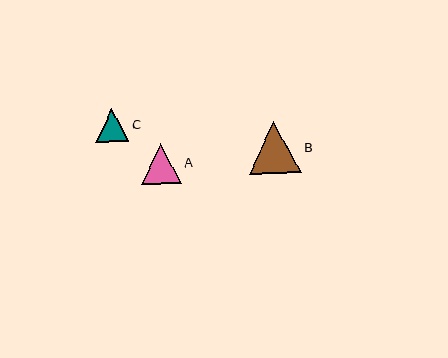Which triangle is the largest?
Triangle B is the largest with a size of approximately 53 pixels.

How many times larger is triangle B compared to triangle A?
Triangle B is approximately 1.3 times the size of triangle A.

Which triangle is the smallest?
Triangle C is the smallest with a size of approximately 33 pixels.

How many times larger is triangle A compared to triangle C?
Triangle A is approximately 1.2 times the size of triangle C.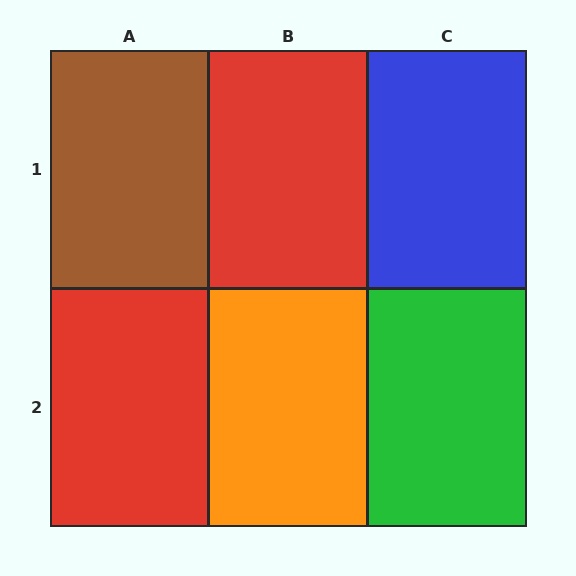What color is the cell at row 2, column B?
Orange.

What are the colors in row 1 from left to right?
Brown, red, blue.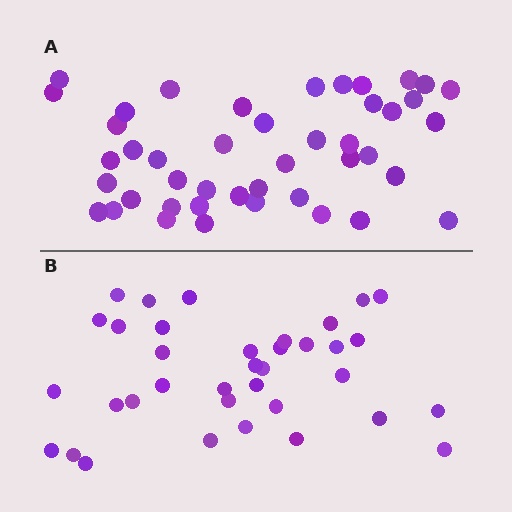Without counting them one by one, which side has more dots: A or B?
Region A (the top region) has more dots.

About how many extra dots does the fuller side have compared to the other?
Region A has roughly 8 or so more dots than region B.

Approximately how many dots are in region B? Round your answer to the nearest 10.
About 40 dots. (The exact count is 36, which rounds to 40.)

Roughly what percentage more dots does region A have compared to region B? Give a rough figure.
About 20% more.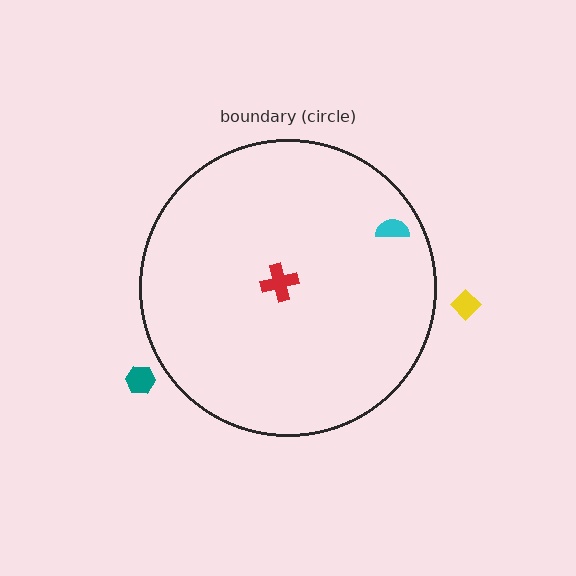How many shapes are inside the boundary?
2 inside, 2 outside.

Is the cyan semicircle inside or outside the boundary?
Inside.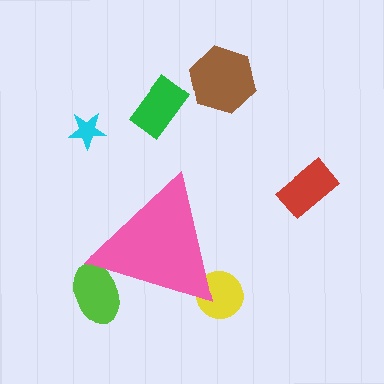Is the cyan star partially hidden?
No, the cyan star is fully visible.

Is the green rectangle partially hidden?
No, the green rectangle is fully visible.